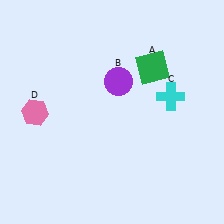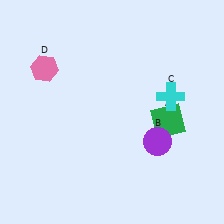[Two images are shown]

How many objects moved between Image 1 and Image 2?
3 objects moved between the two images.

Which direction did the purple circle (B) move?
The purple circle (B) moved down.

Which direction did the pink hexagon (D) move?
The pink hexagon (D) moved up.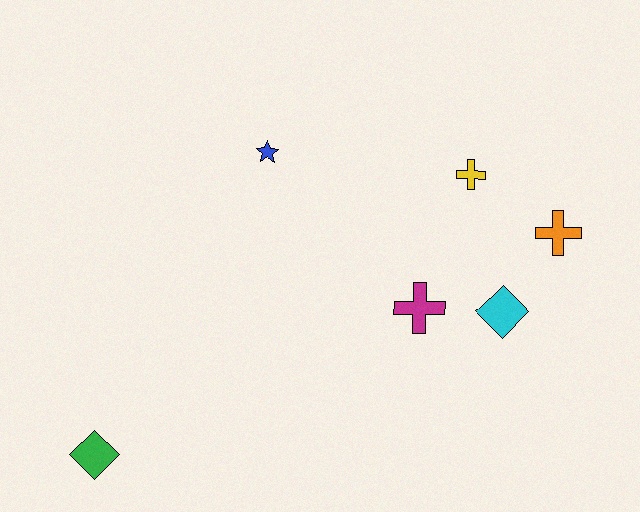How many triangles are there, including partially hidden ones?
There are no triangles.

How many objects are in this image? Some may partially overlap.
There are 6 objects.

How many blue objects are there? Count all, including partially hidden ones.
There is 1 blue object.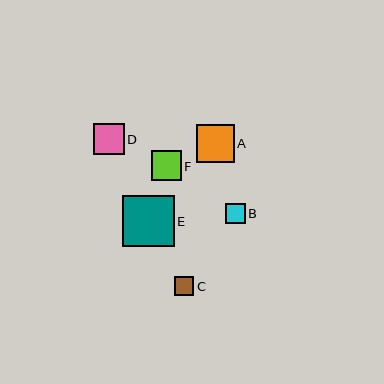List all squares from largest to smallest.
From largest to smallest: E, A, D, F, B, C.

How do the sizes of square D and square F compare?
Square D and square F are approximately the same size.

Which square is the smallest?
Square C is the smallest with a size of approximately 20 pixels.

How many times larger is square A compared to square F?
Square A is approximately 1.3 times the size of square F.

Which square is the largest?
Square E is the largest with a size of approximately 51 pixels.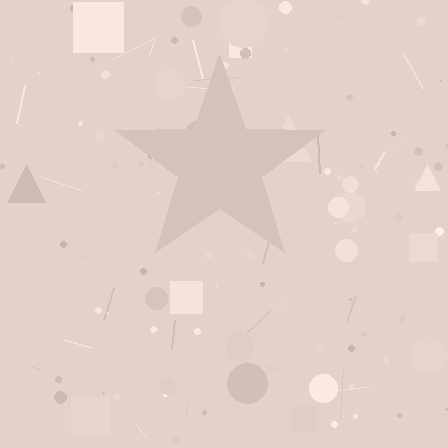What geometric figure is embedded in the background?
A star is embedded in the background.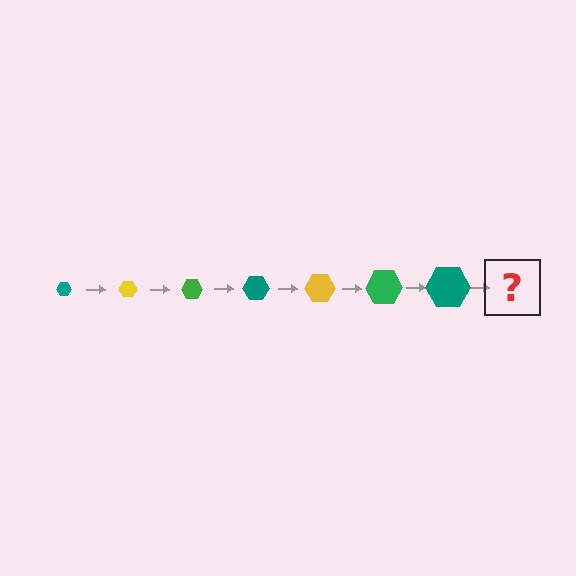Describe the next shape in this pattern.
It should be a yellow hexagon, larger than the previous one.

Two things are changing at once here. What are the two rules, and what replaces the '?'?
The two rules are that the hexagon grows larger each step and the color cycles through teal, yellow, and green. The '?' should be a yellow hexagon, larger than the previous one.